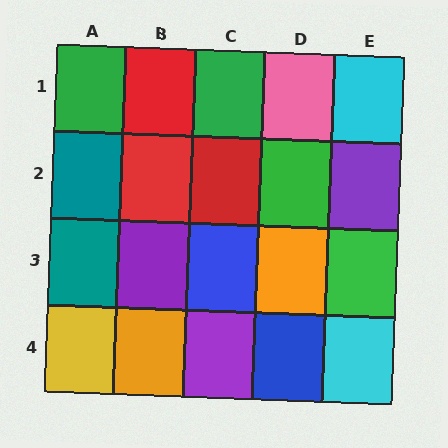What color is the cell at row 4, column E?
Cyan.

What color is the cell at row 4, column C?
Purple.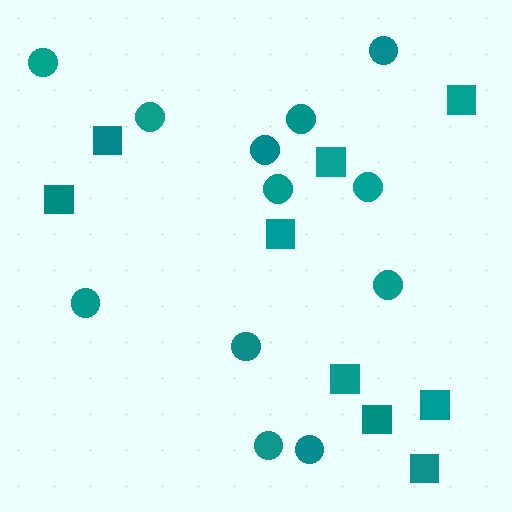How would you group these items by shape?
There are 2 groups: one group of circles (12) and one group of squares (9).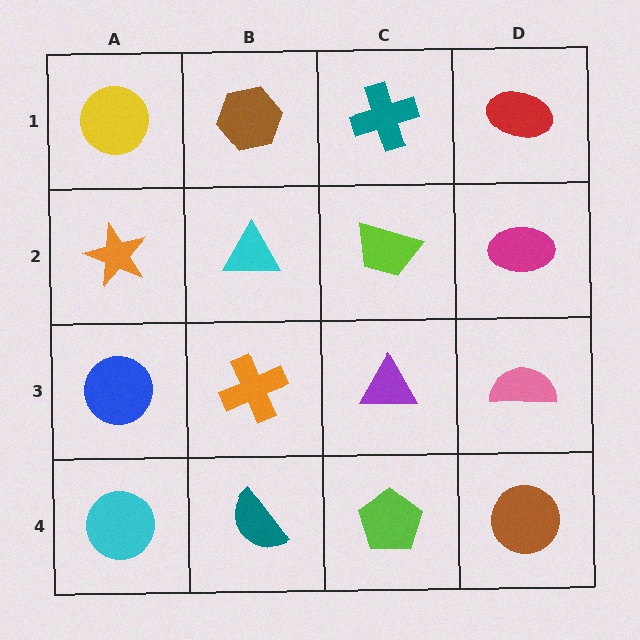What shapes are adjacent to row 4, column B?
An orange cross (row 3, column B), a cyan circle (row 4, column A), a lime pentagon (row 4, column C).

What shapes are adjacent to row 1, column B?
A cyan triangle (row 2, column B), a yellow circle (row 1, column A), a teal cross (row 1, column C).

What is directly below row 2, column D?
A pink semicircle.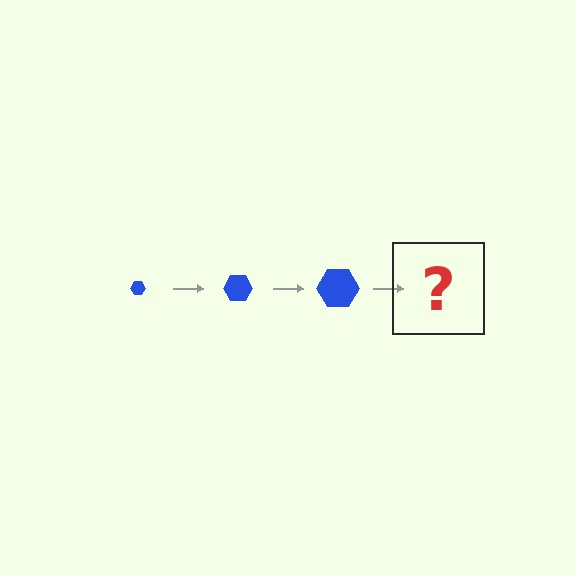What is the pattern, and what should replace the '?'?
The pattern is that the hexagon gets progressively larger each step. The '?' should be a blue hexagon, larger than the previous one.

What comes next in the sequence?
The next element should be a blue hexagon, larger than the previous one.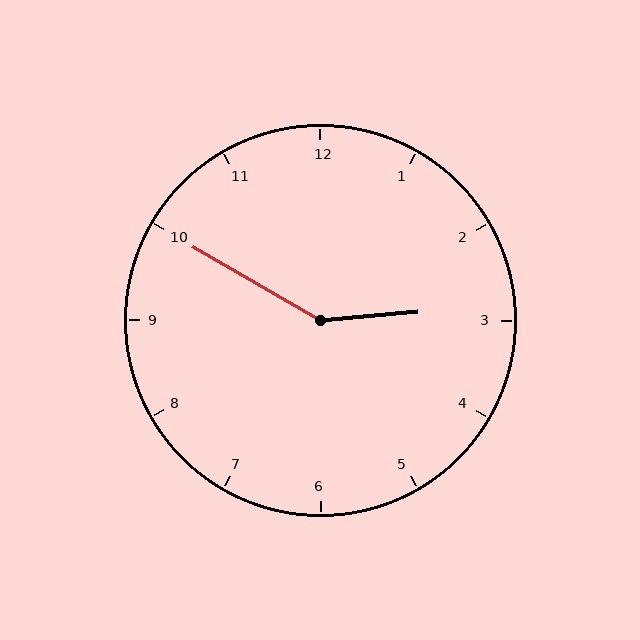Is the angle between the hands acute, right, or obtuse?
It is obtuse.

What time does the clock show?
2:50.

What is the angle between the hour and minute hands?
Approximately 145 degrees.